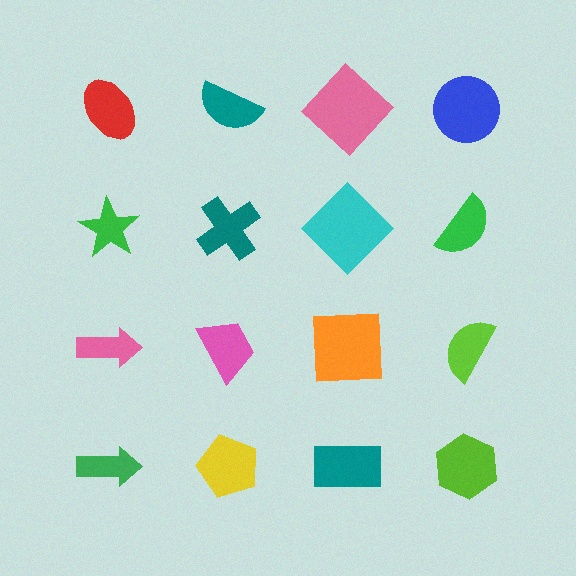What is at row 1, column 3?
A pink diamond.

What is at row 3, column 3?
An orange square.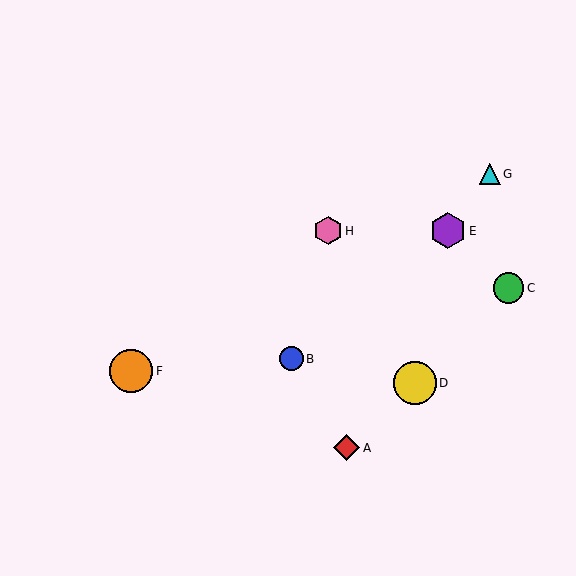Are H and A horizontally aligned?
No, H is at y≈231 and A is at y≈448.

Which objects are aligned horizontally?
Objects E, H are aligned horizontally.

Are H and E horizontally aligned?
Yes, both are at y≈231.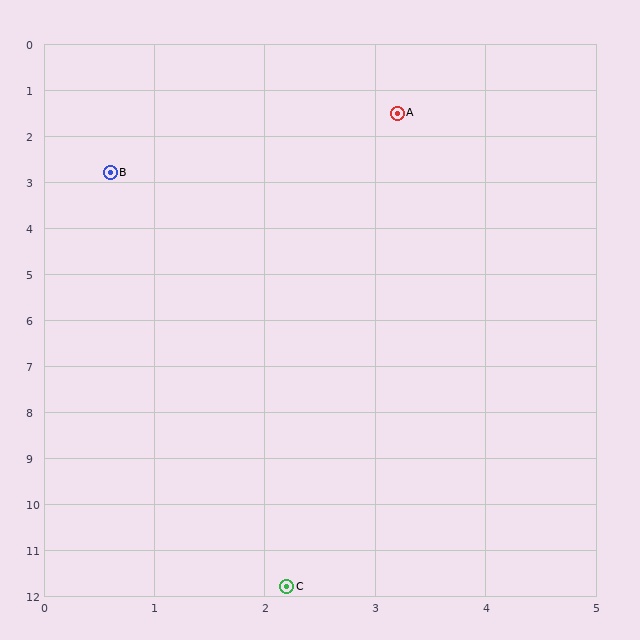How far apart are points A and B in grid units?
Points A and B are about 2.9 grid units apart.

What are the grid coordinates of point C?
Point C is at approximately (2.2, 11.8).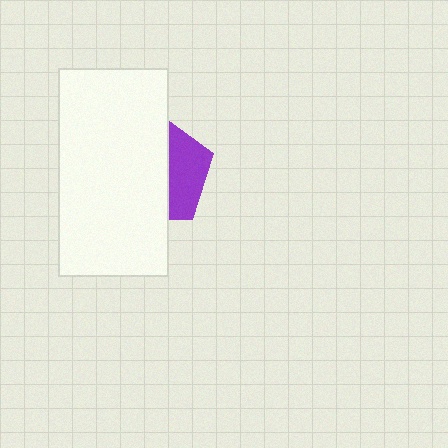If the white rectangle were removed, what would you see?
You would see the complete purple pentagon.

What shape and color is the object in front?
The object in front is a white rectangle.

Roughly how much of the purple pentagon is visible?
A small part of it is visible (roughly 35%).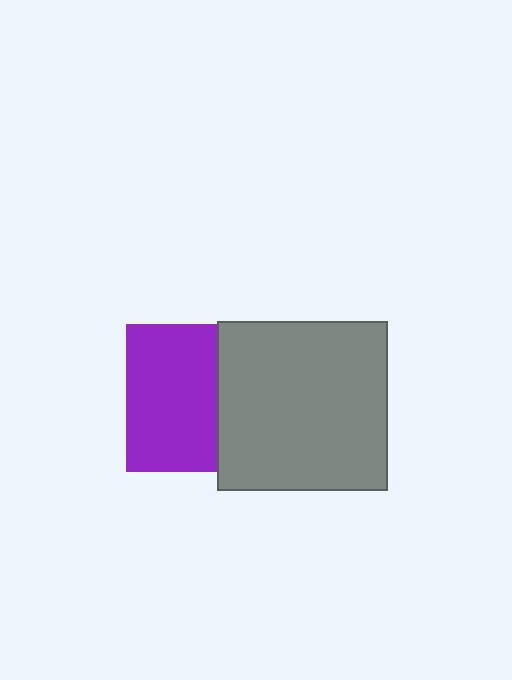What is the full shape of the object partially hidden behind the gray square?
The partially hidden object is a purple square.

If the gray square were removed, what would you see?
You would see the complete purple square.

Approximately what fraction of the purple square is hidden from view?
Roughly 39% of the purple square is hidden behind the gray square.